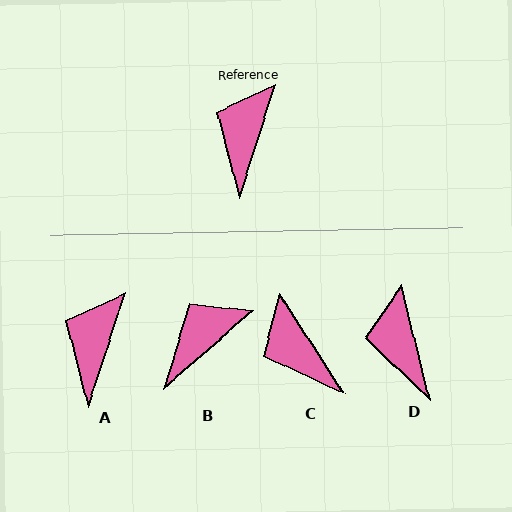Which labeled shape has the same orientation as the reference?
A.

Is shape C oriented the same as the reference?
No, it is off by about 51 degrees.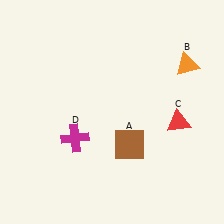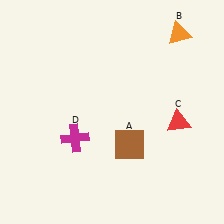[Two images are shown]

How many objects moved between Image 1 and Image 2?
1 object moved between the two images.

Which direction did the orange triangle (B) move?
The orange triangle (B) moved up.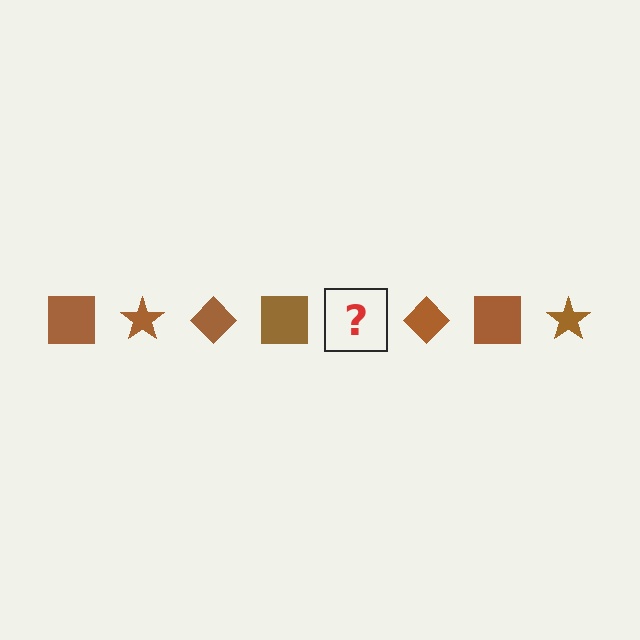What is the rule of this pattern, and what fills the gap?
The rule is that the pattern cycles through square, star, diamond shapes in brown. The gap should be filled with a brown star.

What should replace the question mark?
The question mark should be replaced with a brown star.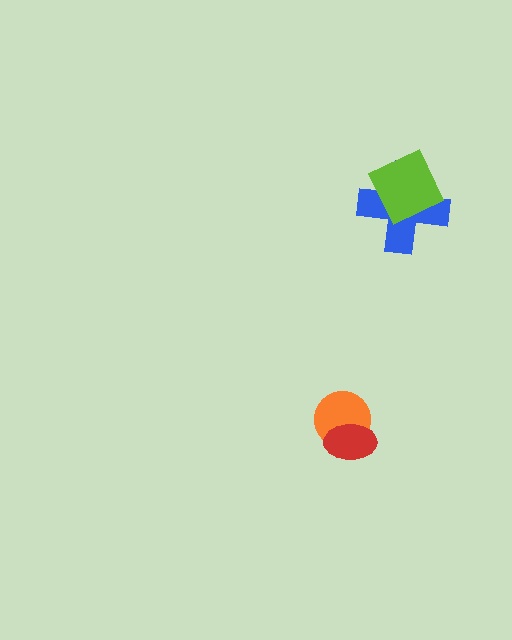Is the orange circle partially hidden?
Yes, it is partially covered by another shape.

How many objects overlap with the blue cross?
1 object overlaps with the blue cross.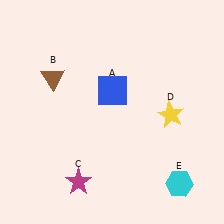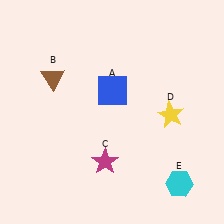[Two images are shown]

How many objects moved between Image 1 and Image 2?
1 object moved between the two images.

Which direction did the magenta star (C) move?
The magenta star (C) moved right.